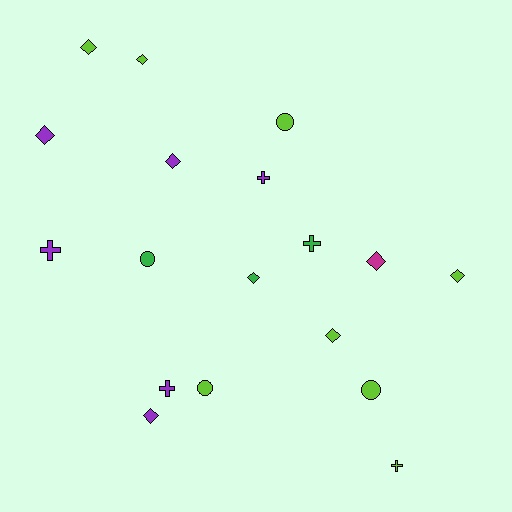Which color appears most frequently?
Lime, with 8 objects.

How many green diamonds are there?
There is 1 green diamond.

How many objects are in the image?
There are 18 objects.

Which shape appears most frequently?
Diamond, with 9 objects.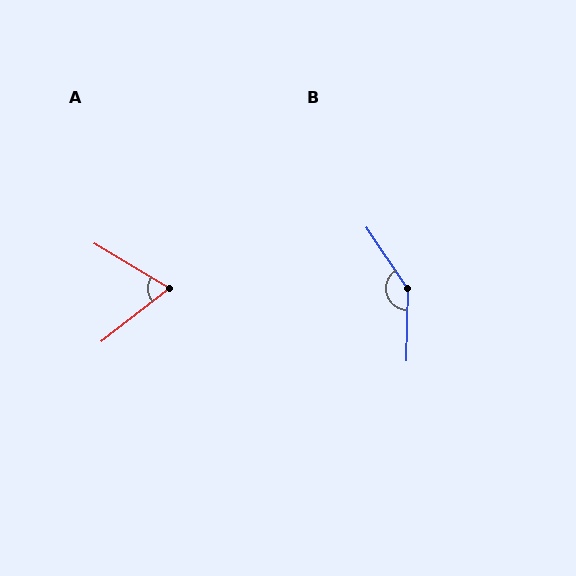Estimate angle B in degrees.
Approximately 145 degrees.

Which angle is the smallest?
A, at approximately 68 degrees.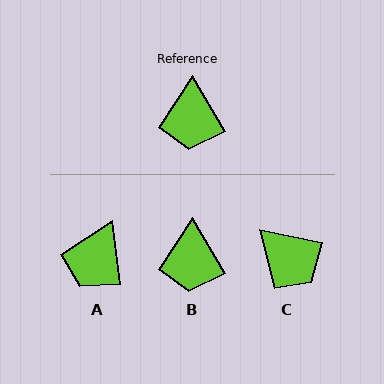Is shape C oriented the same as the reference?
No, it is off by about 47 degrees.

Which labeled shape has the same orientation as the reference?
B.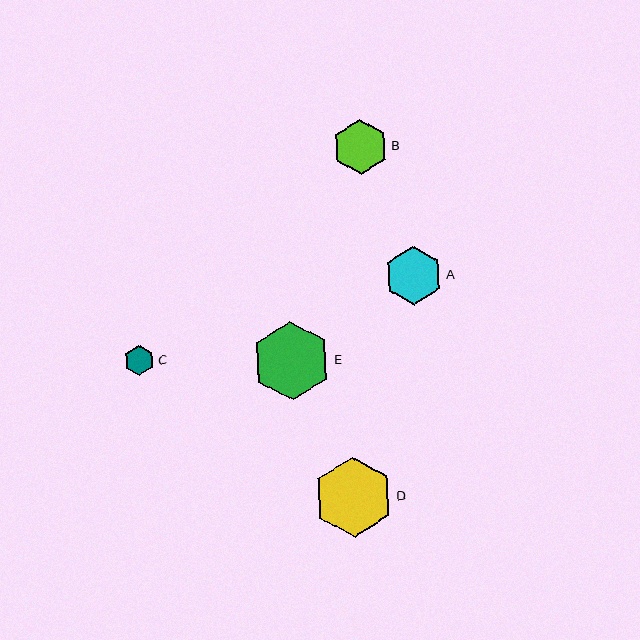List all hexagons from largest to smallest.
From largest to smallest: D, E, A, B, C.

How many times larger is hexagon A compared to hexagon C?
Hexagon A is approximately 2.0 times the size of hexagon C.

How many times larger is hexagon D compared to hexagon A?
Hexagon D is approximately 1.4 times the size of hexagon A.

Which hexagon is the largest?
Hexagon D is the largest with a size of approximately 80 pixels.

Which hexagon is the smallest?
Hexagon C is the smallest with a size of approximately 30 pixels.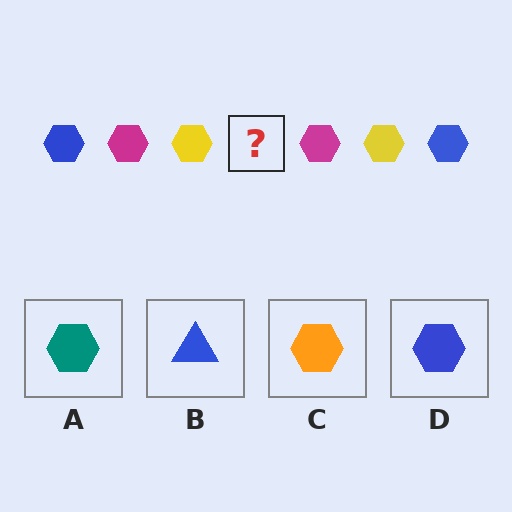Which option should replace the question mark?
Option D.